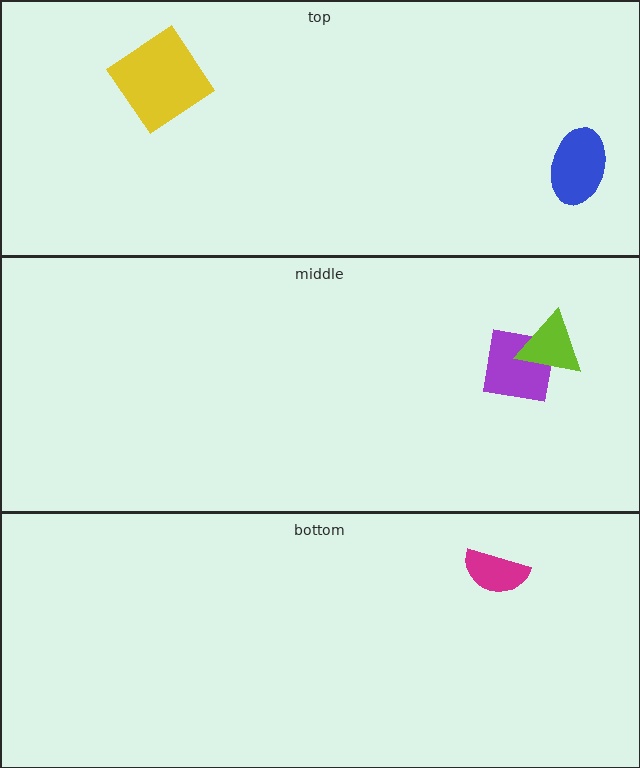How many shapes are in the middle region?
2.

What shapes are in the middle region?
The purple square, the lime triangle.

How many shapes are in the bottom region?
1.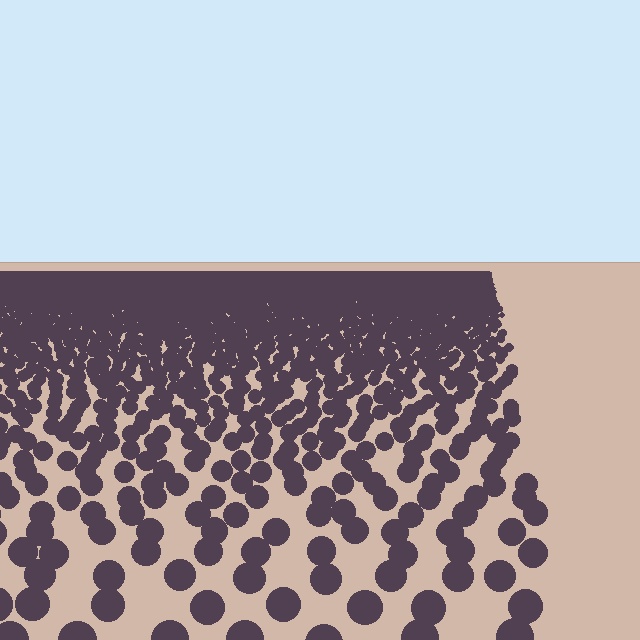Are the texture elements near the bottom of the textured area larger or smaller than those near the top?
Larger. Near the bottom, elements are closer to the viewer and appear at a bigger on-screen size.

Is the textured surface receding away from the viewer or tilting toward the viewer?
The surface is receding away from the viewer. Texture elements get smaller and denser toward the top.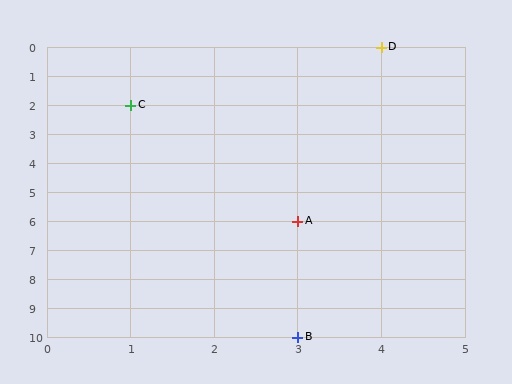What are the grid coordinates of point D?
Point D is at grid coordinates (4, 0).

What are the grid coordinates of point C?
Point C is at grid coordinates (1, 2).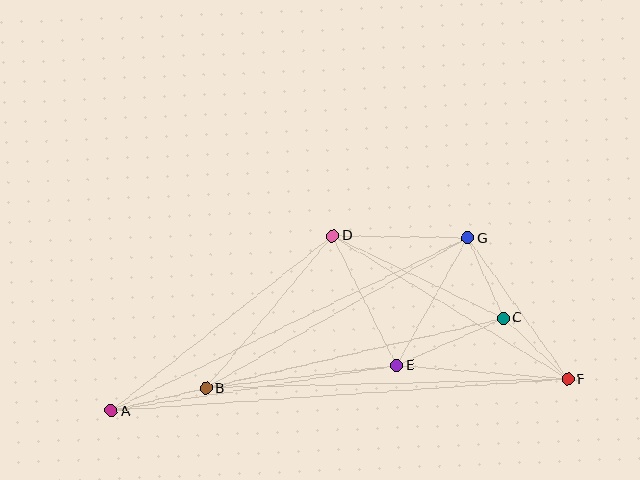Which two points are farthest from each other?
Points A and F are farthest from each other.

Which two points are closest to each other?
Points C and G are closest to each other.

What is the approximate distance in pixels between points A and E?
The distance between A and E is approximately 289 pixels.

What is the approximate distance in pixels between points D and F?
The distance between D and F is approximately 276 pixels.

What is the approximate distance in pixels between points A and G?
The distance between A and G is approximately 396 pixels.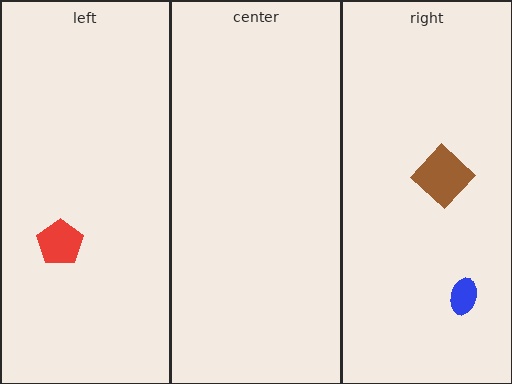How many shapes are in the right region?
2.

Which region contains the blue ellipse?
The right region.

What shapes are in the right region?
The brown diamond, the blue ellipse.